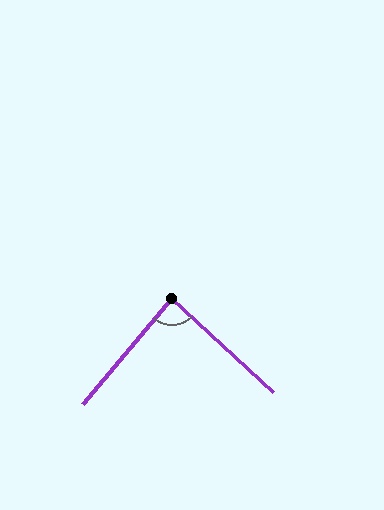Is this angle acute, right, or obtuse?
It is approximately a right angle.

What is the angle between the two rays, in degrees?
Approximately 87 degrees.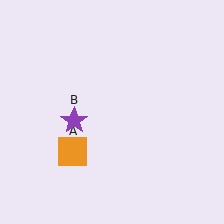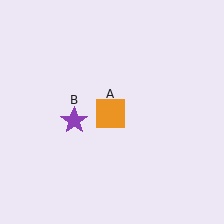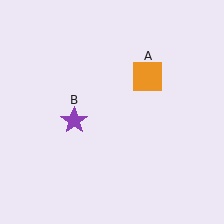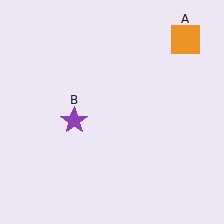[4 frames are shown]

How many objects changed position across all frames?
1 object changed position: orange square (object A).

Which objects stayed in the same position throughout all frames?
Purple star (object B) remained stationary.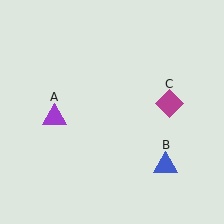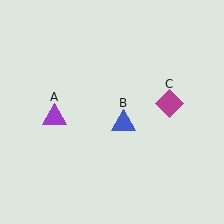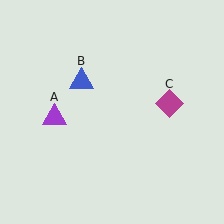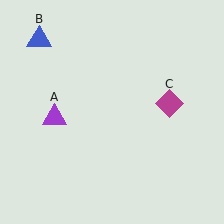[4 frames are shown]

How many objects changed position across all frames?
1 object changed position: blue triangle (object B).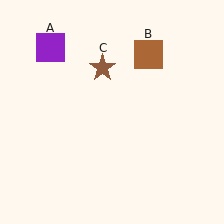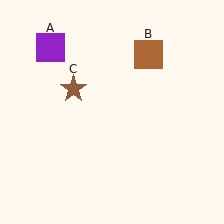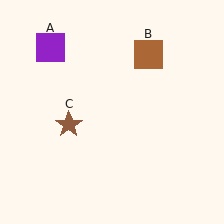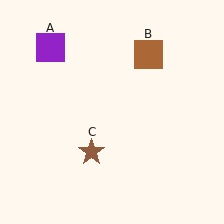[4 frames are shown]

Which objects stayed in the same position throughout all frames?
Purple square (object A) and brown square (object B) remained stationary.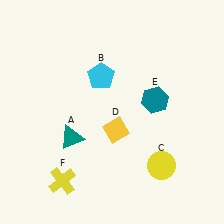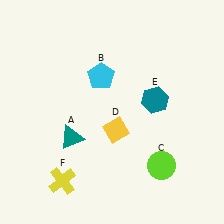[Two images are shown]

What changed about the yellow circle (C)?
In Image 1, C is yellow. In Image 2, it changed to lime.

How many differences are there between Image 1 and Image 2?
There is 1 difference between the two images.